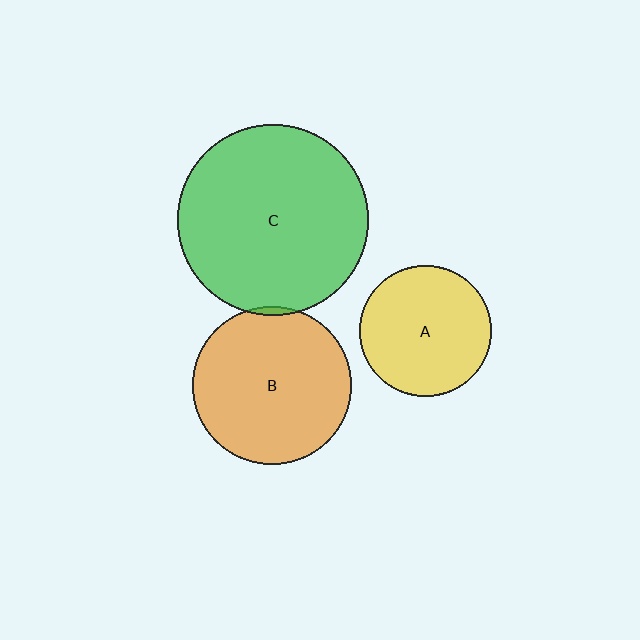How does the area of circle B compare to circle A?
Approximately 1.4 times.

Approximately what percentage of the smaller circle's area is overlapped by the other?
Approximately 5%.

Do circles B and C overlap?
Yes.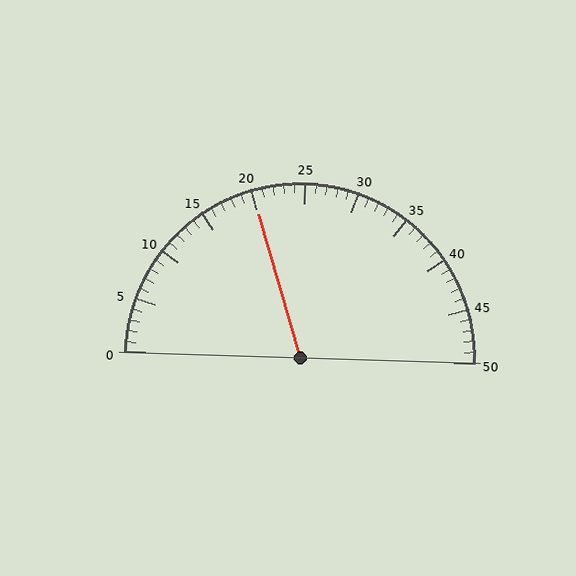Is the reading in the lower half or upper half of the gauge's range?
The reading is in the lower half of the range (0 to 50).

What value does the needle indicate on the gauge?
The needle indicates approximately 20.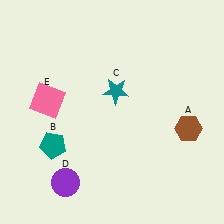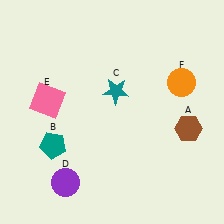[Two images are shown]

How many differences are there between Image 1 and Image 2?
There is 1 difference between the two images.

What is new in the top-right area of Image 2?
An orange circle (F) was added in the top-right area of Image 2.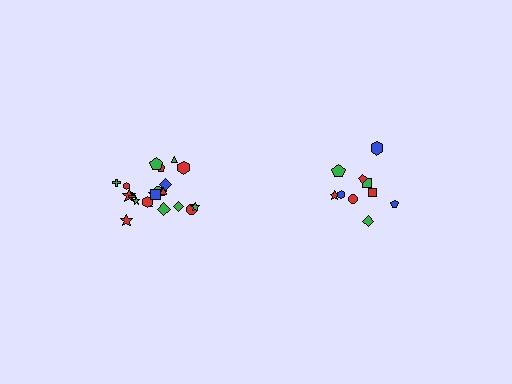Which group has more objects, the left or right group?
The left group.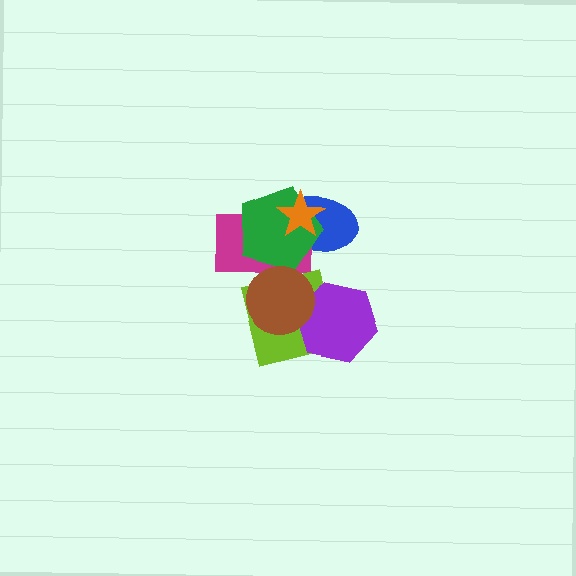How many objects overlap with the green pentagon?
3 objects overlap with the green pentagon.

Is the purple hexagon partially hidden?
Yes, it is partially covered by another shape.